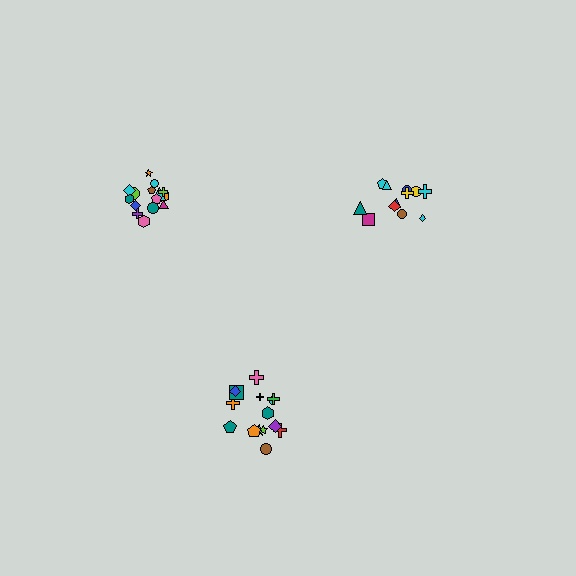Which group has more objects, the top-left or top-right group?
The top-left group.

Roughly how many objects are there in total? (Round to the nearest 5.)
Roughly 40 objects in total.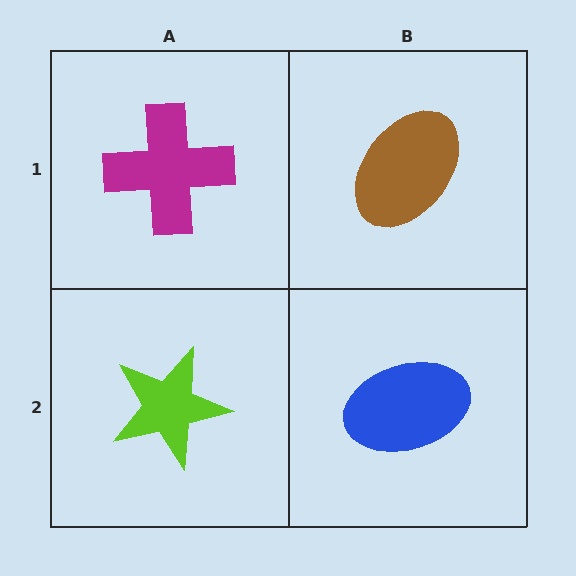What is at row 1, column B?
A brown ellipse.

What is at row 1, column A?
A magenta cross.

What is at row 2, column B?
A blue ellipse.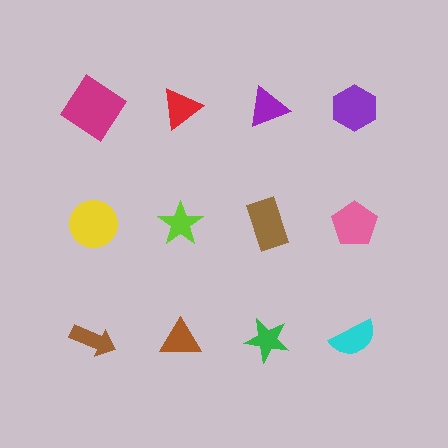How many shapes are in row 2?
4 shapes.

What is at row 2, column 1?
A yellow circle.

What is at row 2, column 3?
A brown rectangle.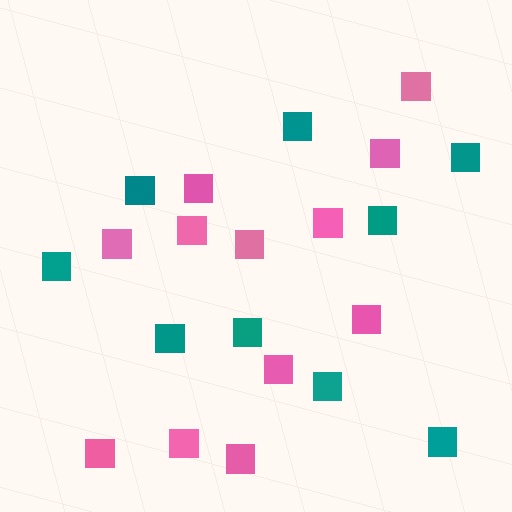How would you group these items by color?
There are 2 groups: one group of teal squares (9) and one group of pink squares (12).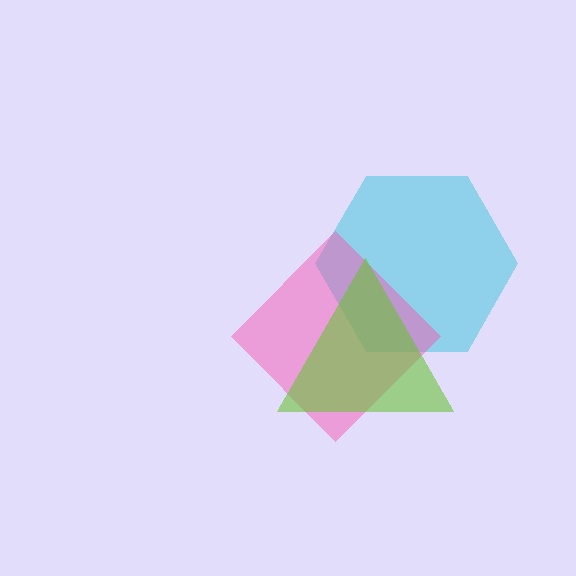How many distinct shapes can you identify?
There are 3 distinct shapes: a cyan hexagon, a pink diamond, a lime triangle.